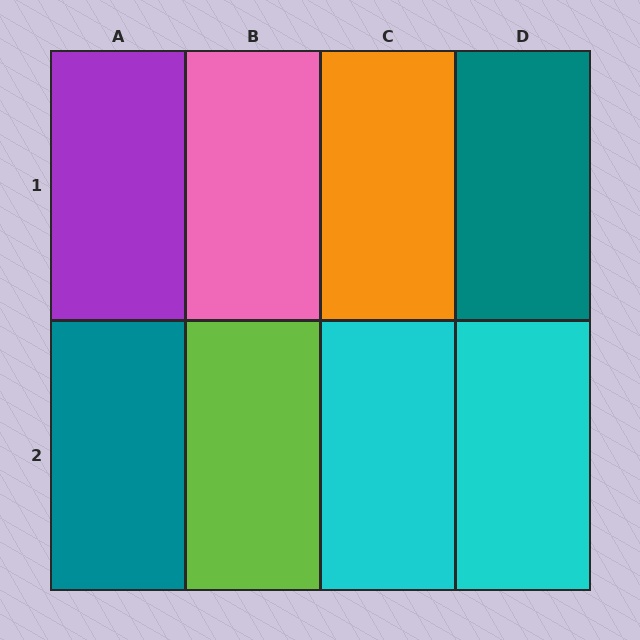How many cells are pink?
1 cell is pink.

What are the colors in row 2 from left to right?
Teal, lime, cyan, cyan.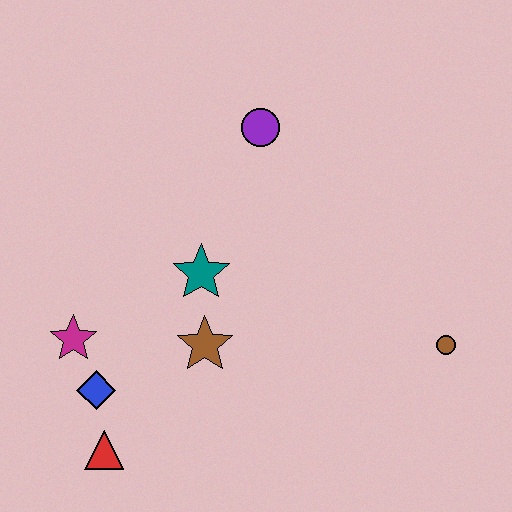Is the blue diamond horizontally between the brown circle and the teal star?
No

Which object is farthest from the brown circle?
The magenta star is farthest from the brown circle.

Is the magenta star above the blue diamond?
Yes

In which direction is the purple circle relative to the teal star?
The purple circle is above the teal star.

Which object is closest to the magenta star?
The blue diamond is closest to the magenta star.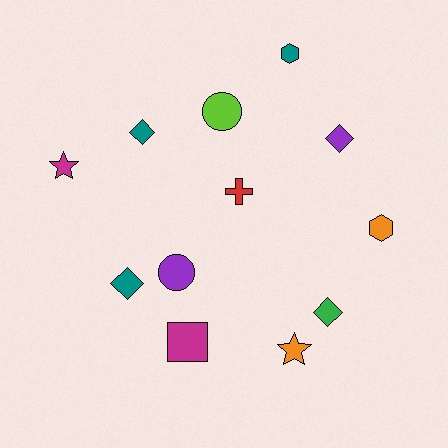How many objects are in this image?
There are 12 objects.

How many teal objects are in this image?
There are 3 teal objects.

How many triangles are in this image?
There are no triangles.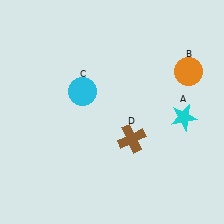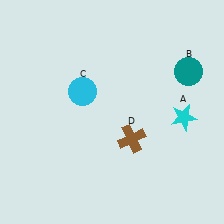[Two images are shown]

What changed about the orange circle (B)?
In Image 1, B is orange. In Image 2, it changed to teal.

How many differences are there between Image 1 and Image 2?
There is 1 difference between the two images.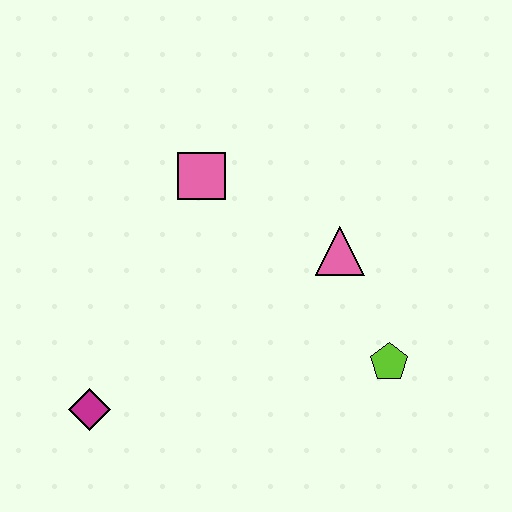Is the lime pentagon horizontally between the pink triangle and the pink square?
No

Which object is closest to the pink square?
The pink triangle is closest to the pink square.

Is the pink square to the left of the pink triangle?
Yes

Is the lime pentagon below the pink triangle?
Yes